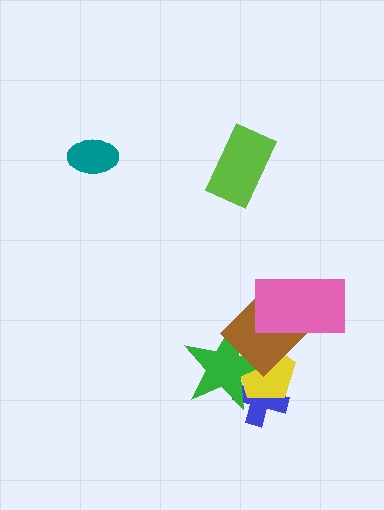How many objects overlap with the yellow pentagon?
3 objects overlap with the yellow pentagon.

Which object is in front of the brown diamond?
The pink rectangle is in front of the brown diamond.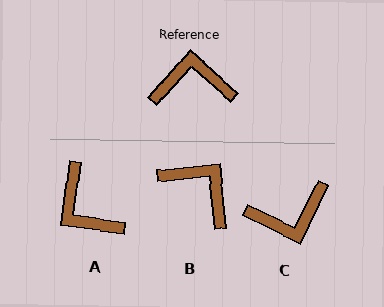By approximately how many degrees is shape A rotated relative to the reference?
Approximately 124 degrees counter-clockwise.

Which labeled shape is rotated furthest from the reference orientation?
C, about 165 degrees away.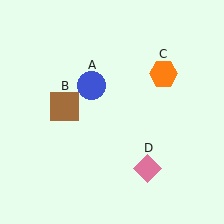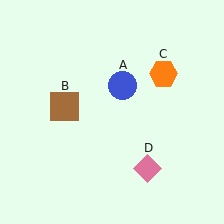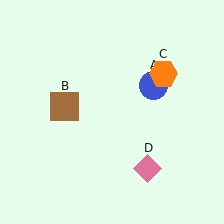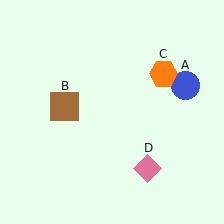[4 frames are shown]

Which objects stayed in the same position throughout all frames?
Brown square (object B) and orange hexagon (object C) and pink diamond (object D) remained stationary.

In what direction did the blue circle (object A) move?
The blue circle (object A) moved right.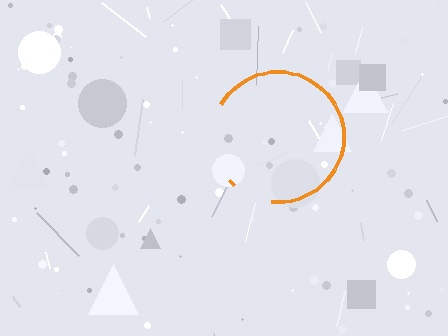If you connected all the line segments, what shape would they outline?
They would outline a circle.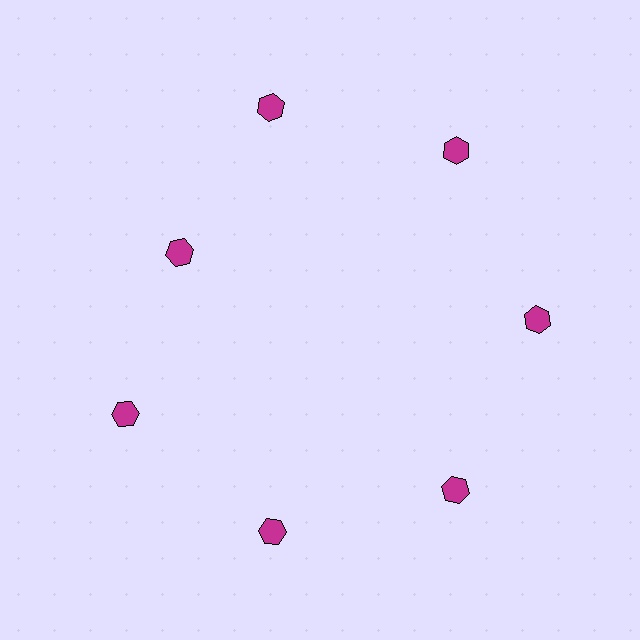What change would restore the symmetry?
The symmetry would be restored by moving it outward, back onto the ring so that all 7 hexagons sit at equal angles and equal distance from the center.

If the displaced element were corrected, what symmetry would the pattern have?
It would have 7-fold rotational symmetry — the pattern would map onto itself every 51 degrees.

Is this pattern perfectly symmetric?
No. The 7 magenta hexagons are arranged in a ring, but one element near the 10 o'clock position is pulled inward toward the center, breaking the 7-fold rotational symmetry.